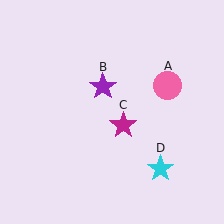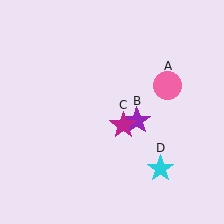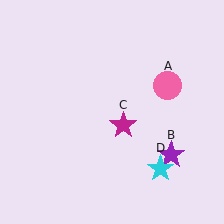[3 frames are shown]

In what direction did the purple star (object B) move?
The purple star (object B) moved down and to the right.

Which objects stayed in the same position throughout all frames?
Pink circle (object A) and magenta star (object C) and cyan star (object D) remained stationary.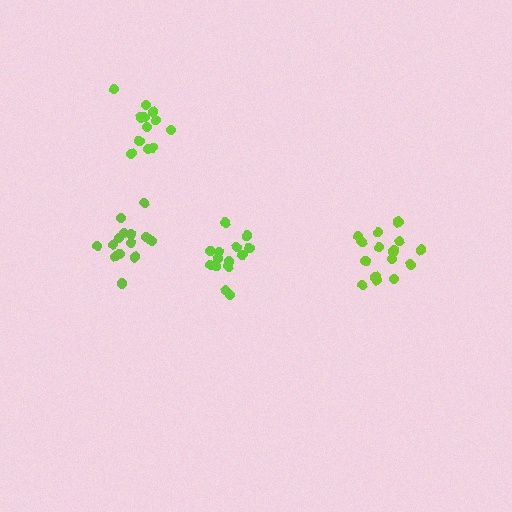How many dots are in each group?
Group 1: 14 dots, Group 2: 16 dots, Group 3: 15 dots, Group 4: 12 dots (57 total).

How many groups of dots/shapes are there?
There are 4 groups.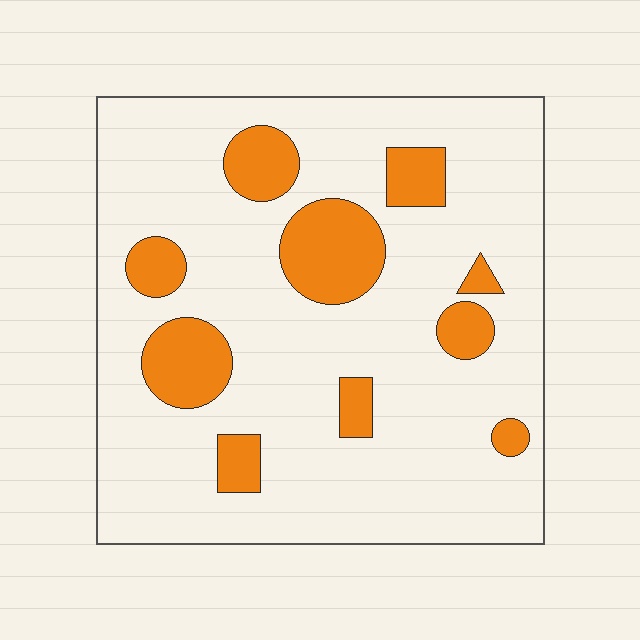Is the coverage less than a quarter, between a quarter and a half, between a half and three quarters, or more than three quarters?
Less than a quarter.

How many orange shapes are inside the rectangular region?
10.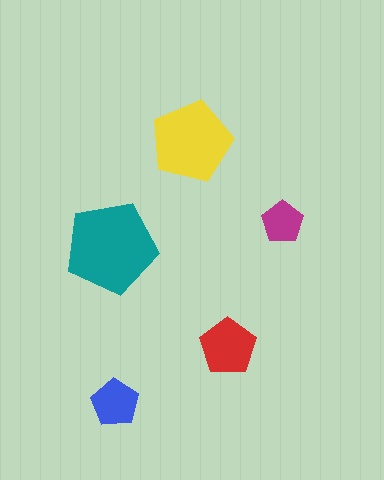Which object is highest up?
The yellow pentagon is topmost.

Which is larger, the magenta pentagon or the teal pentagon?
The teal one.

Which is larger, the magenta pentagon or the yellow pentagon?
The yellow one.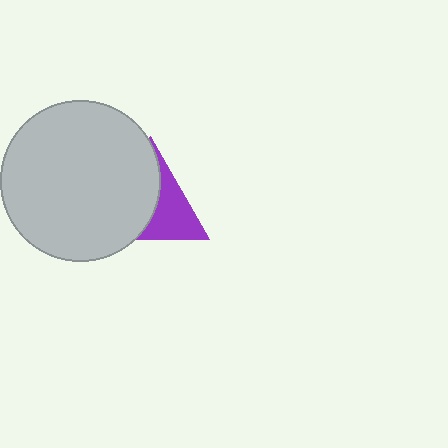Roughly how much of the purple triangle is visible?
A small part of it is visible (roughly 43%).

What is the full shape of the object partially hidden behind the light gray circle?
The partially hidden object is a purple triangle.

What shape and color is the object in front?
The object in front is a light gray circle.